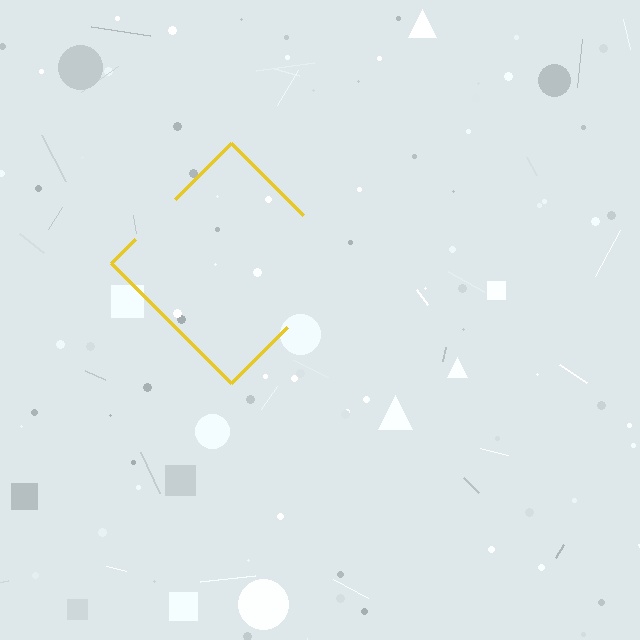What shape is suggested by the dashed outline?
The dashed outline suggests a diamond.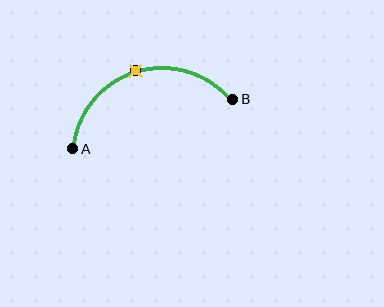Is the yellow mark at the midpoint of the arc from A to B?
Yes. The yellow mark lies on the arc at equal arc-length from both A and B — it is the arc midpoint.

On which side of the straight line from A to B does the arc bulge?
The arc bulges above the straight line connecting A and B.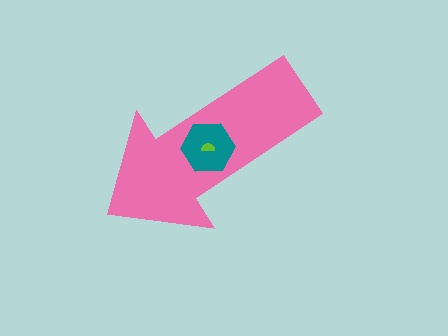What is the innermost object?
The lime semicircle.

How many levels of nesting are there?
3.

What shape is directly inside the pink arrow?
The teal hexagon.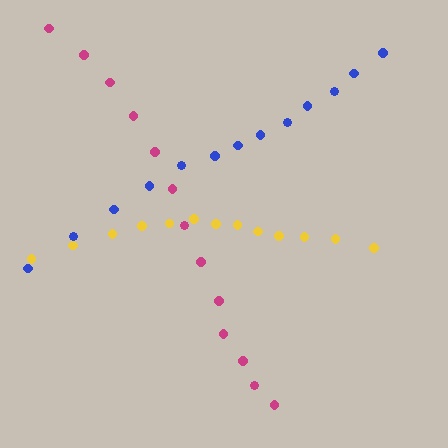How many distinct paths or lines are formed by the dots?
There are 3 distinct paths.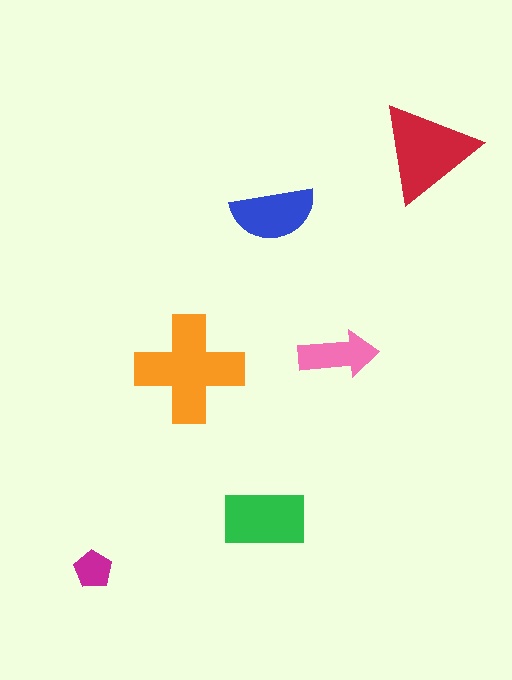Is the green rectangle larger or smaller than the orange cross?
Smaller.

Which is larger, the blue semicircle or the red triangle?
The red triangle.